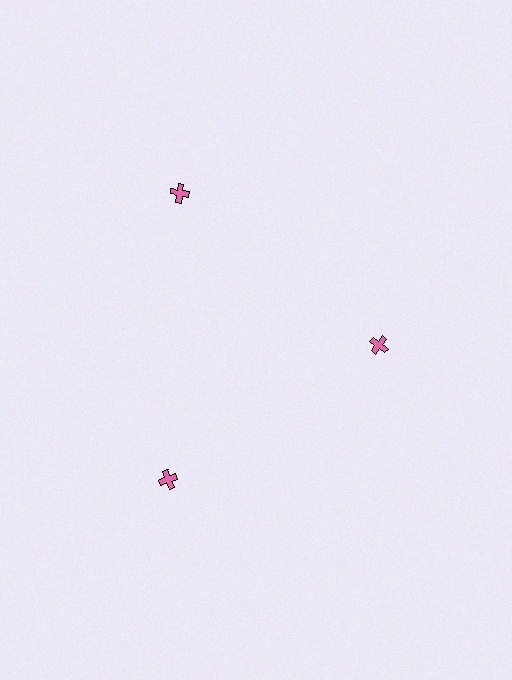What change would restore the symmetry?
The symmetry would be restored by moving it outward, back onto the ring so that all 3 crosses sit at equal angles and equal distance from the center.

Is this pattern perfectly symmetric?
No. The 3 pink crosses are arranged in a ring, but one element near the 3 o'clock position is pulled inward toward the center, breaking the 3-fold rotational symmetry.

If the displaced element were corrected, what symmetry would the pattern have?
It would have 3-fold rotational symmetry — the pattern would map onto itself every 120 degrees.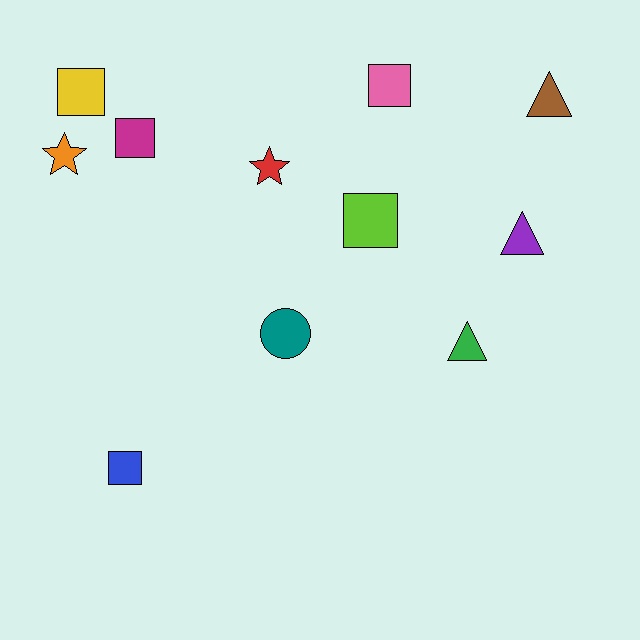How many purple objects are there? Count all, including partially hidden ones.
There is 1 purple object.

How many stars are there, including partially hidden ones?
There are 2 stars.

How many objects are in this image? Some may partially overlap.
There are 11 objects.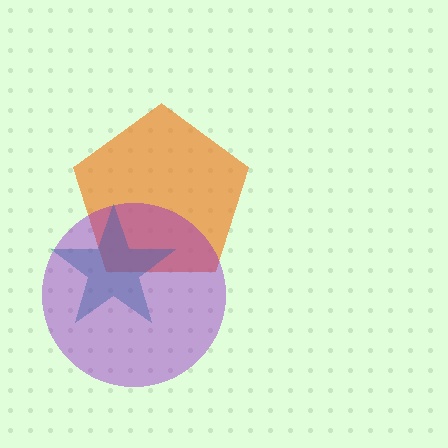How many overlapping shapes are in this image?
There are 3 overlapping shapes in the image.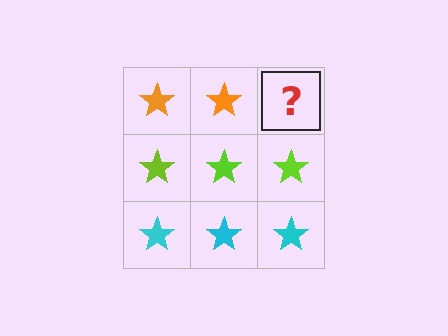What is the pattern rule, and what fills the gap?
The rule is that each row has a consistent color. The gap should be filled with an orange star.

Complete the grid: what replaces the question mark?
The question mark should be replaced with an orange star.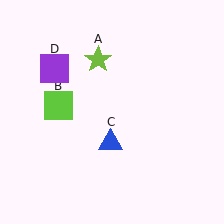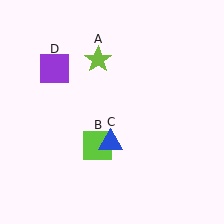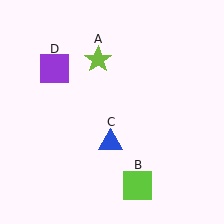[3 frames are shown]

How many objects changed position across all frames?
1 object changed position: lime square (object B).